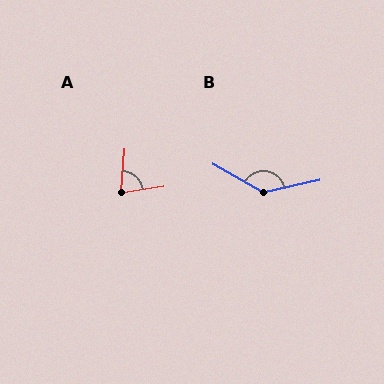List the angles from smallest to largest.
A (77°), B (137°).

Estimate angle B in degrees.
Approximately 137 degrees.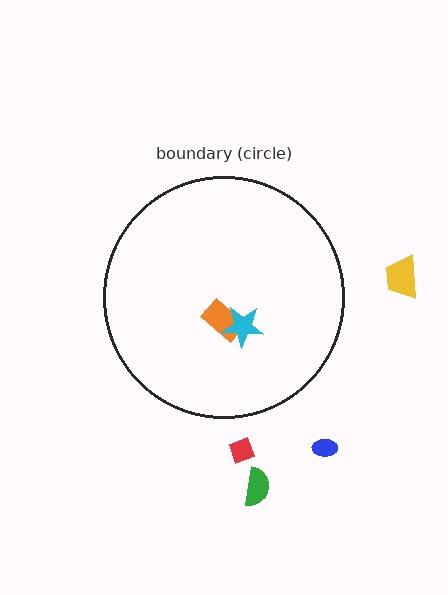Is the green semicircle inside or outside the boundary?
Outside.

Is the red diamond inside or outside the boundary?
Outside.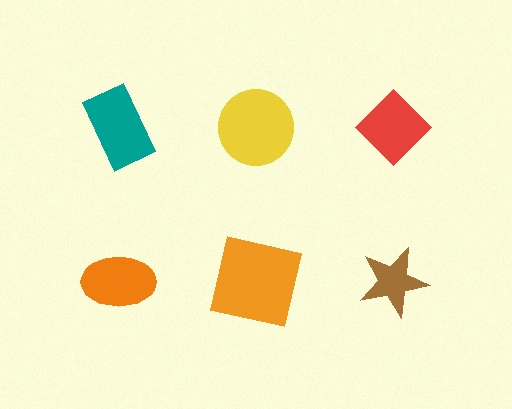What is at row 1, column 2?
A yellow circle.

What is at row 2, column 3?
A brown star.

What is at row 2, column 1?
An orange ellipse.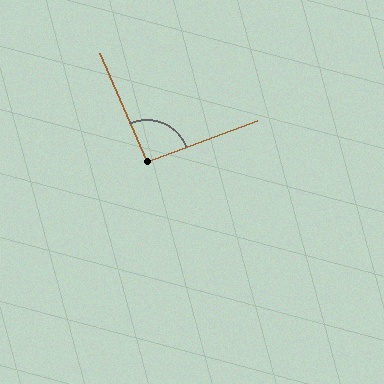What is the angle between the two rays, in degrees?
Approximately 93 degrees.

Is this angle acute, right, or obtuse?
It is approximately a right angle.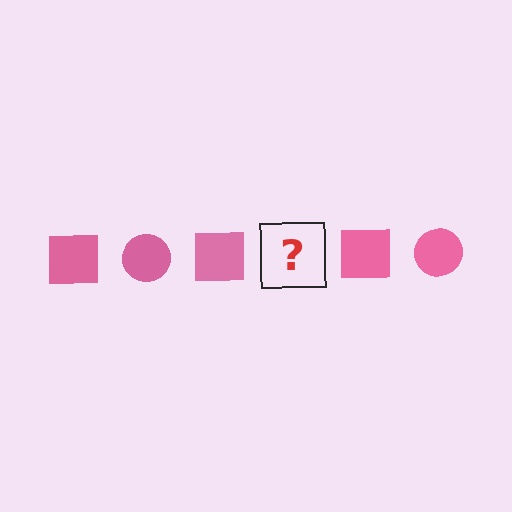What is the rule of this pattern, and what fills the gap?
The rule is that the pattern cycles through square, circle shapes in pink. The gap should be filled with a pink circle.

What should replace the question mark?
The question mark should be replaced with a pink circle.